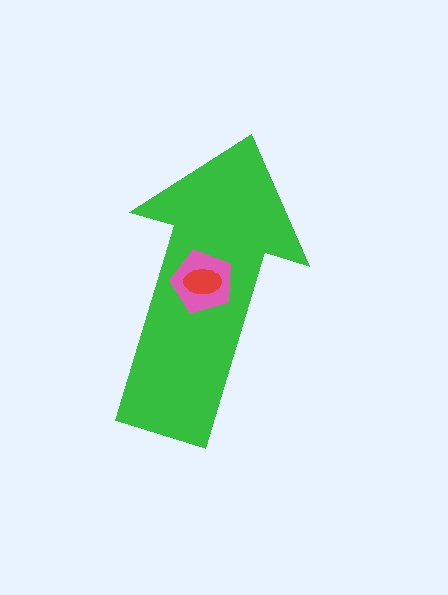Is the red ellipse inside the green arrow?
Yes.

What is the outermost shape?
The green arrow.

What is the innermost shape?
The red ellipse.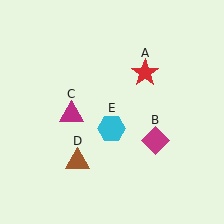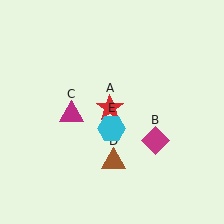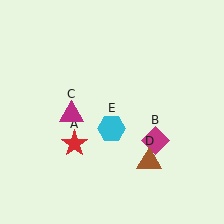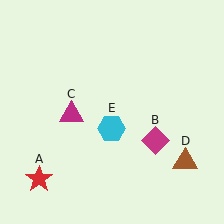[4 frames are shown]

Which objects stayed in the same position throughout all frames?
Magenta diamond (object B) and magenta triangle (object C) and cyan hexagon (object E) remained stationary.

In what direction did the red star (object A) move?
The red star (object A) moved down and to the left.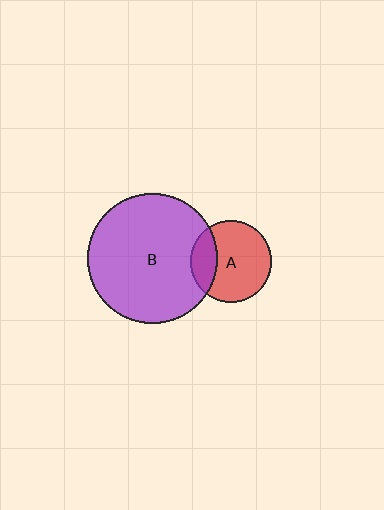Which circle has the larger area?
Circle B (purple).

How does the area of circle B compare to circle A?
Approximately 2.6 times.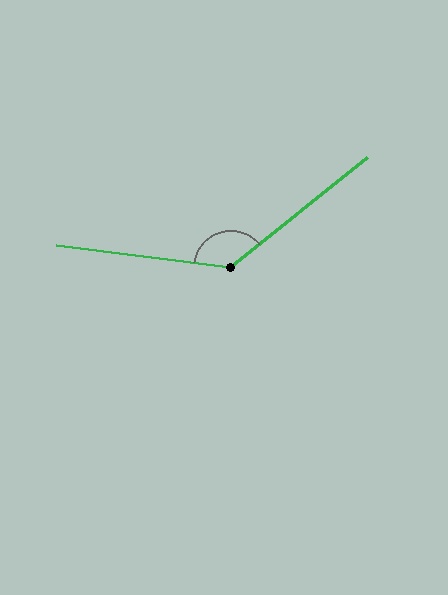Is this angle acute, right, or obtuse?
It is obtuse.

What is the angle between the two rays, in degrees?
Approximately 134 degrees.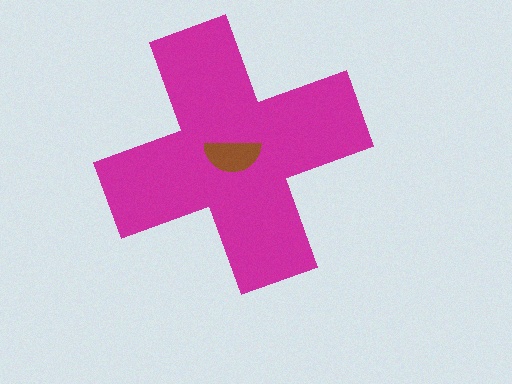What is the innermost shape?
The brown semicircle.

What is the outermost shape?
The magenta cross.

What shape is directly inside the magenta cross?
The brown semicircle.